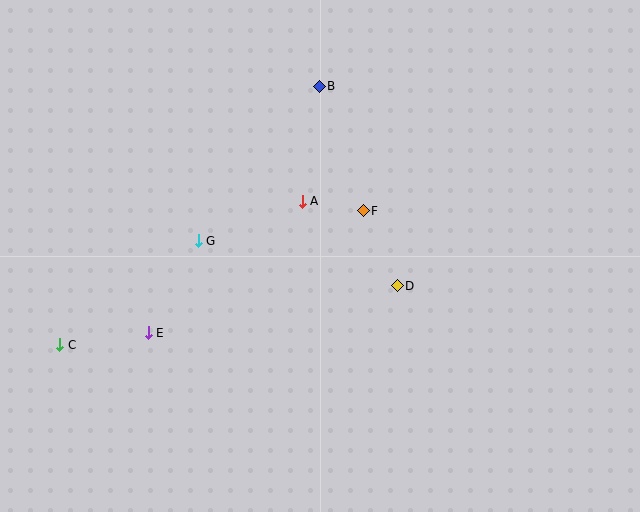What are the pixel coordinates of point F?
Point F is at (363, 211).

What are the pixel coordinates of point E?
Point E is at (148, 333).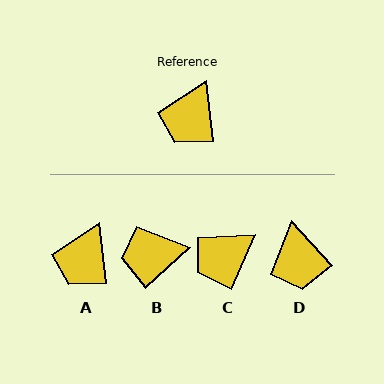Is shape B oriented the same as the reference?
No, it is off by about 54 degrees.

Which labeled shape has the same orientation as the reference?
A.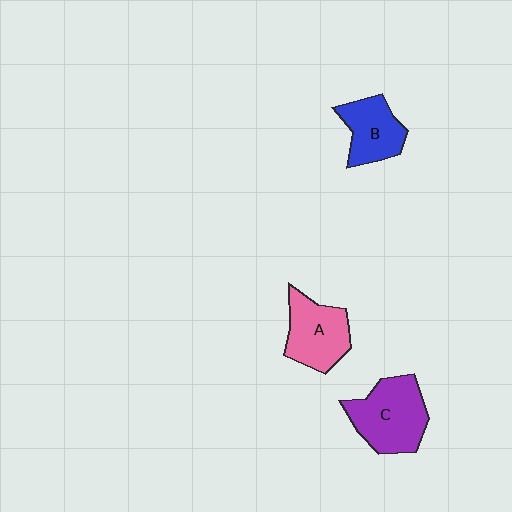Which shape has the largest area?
Shape C (purple).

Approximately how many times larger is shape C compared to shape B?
Approximately 1.4 times.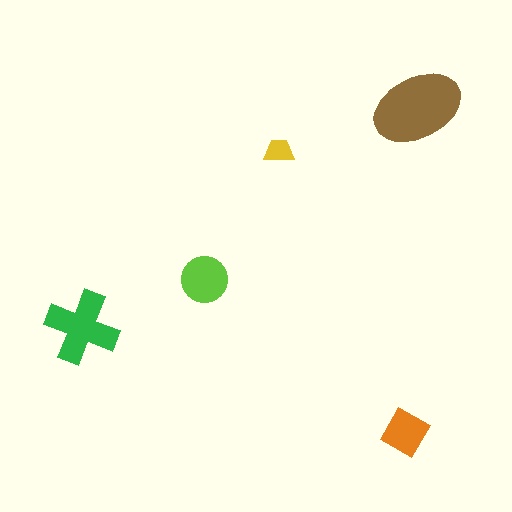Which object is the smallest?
The yellow trapezoid.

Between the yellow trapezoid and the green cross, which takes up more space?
The green cross.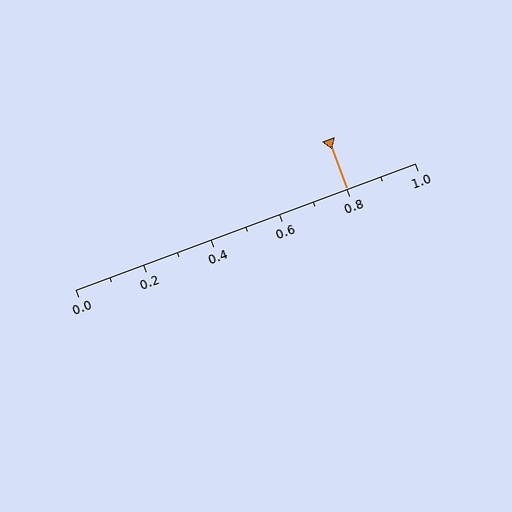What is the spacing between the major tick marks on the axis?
The major ticks are spaced 0.2 apart.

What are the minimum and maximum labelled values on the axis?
The axis runs from 0.0 to 1.0.